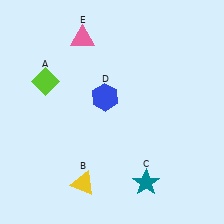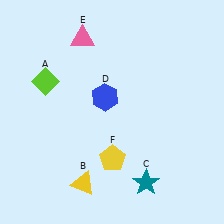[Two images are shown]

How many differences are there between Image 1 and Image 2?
There is 1 difference between the two images.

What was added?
A yellow pentagon (F) was added in Image 2.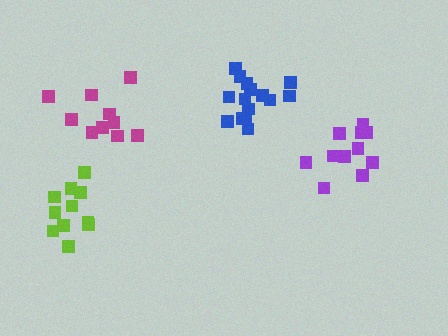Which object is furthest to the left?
The lime cluster is leftmost.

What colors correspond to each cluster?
The clusters are colored: lime, blue, magenta, purple.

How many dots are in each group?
Group 1: 11 dots, Group 2: 15 dots, Group 3: 10 dots, Group 4: 11 dots (47 total).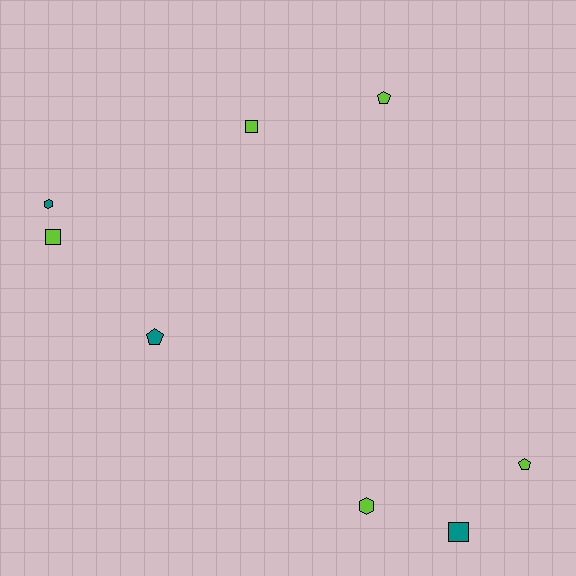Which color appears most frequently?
Lime, with 5 objects.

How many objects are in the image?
There are 8 objects.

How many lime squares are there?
There are 2 lime squares.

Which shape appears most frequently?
Pentagon, with 3 objects.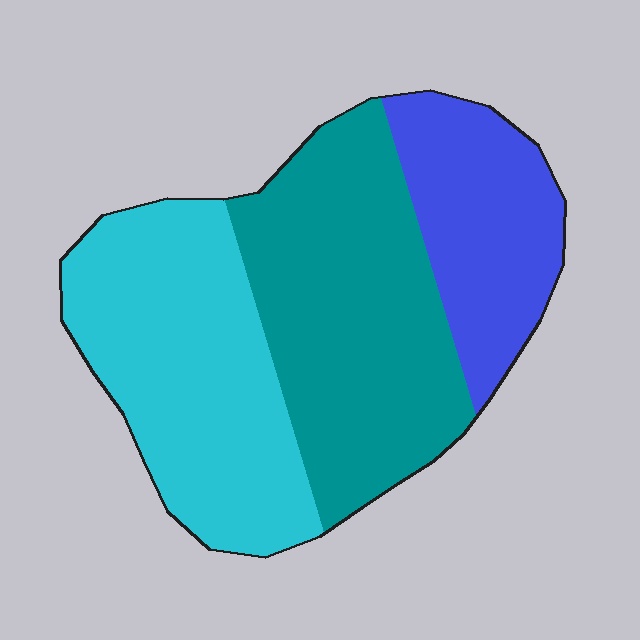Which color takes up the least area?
Blue, at roughly 20%.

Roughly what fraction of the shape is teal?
Teal covers roughly 40% of the shape.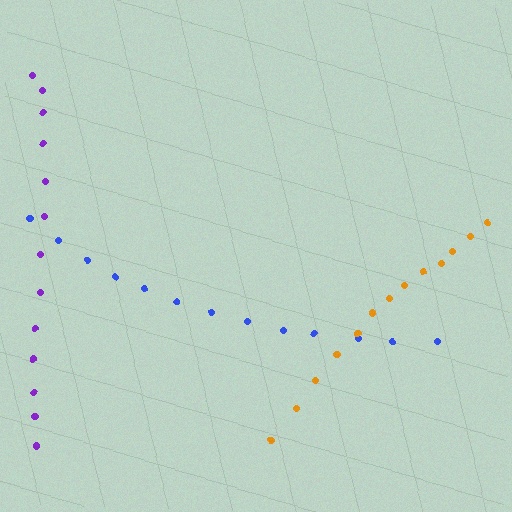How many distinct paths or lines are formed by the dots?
There are 3 distinct paths.